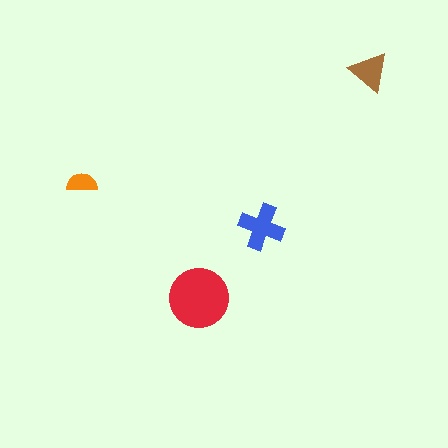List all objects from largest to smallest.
The red circle, the blue cross, the brown triangle, the orange semicircle.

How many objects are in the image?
There are 4 objects in the image.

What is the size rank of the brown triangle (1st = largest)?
3rd.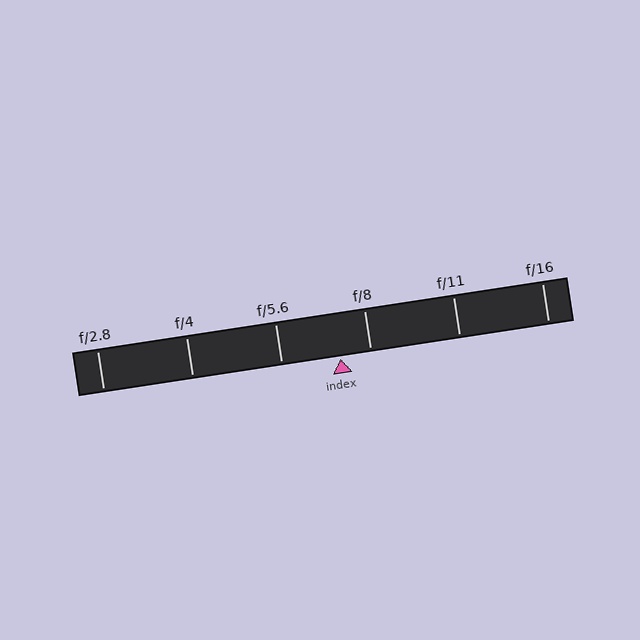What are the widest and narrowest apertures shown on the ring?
The widest aperture shown is f/2.8 and the narrowest is f/16.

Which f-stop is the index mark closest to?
The index mark is closest to f/8.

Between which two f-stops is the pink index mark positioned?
The index mark is between f/5.6 and f/8.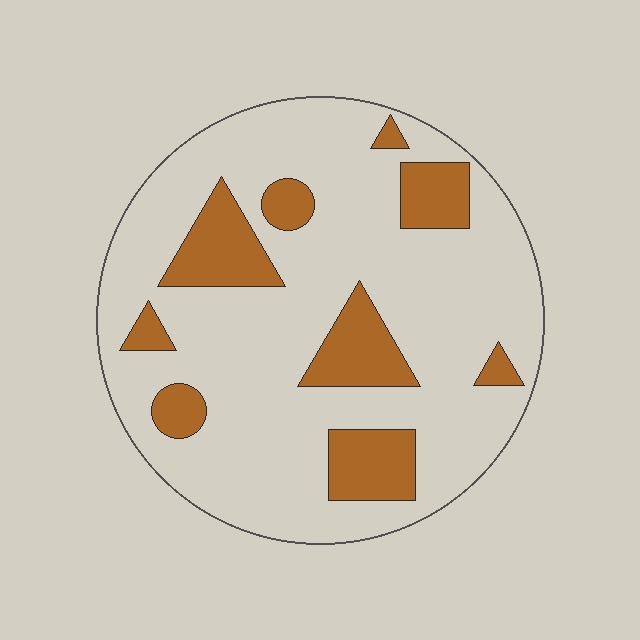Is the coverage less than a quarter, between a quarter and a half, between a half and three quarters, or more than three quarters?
Less than a quarter.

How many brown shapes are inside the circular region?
9.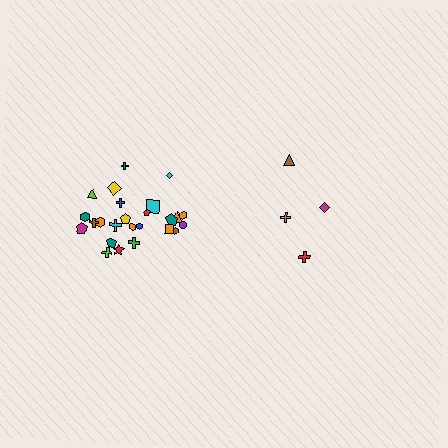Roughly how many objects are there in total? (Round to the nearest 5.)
Roughly 30 objects in total.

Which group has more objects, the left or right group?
The left group.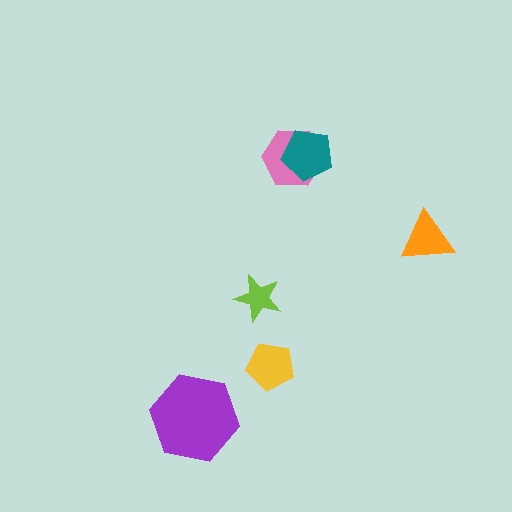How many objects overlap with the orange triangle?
0 objects overlap with the orange triangle.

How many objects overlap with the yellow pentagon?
0 objects overlap with the yellow pentagon.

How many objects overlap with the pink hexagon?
1 object overlaps with the pink hexagon.